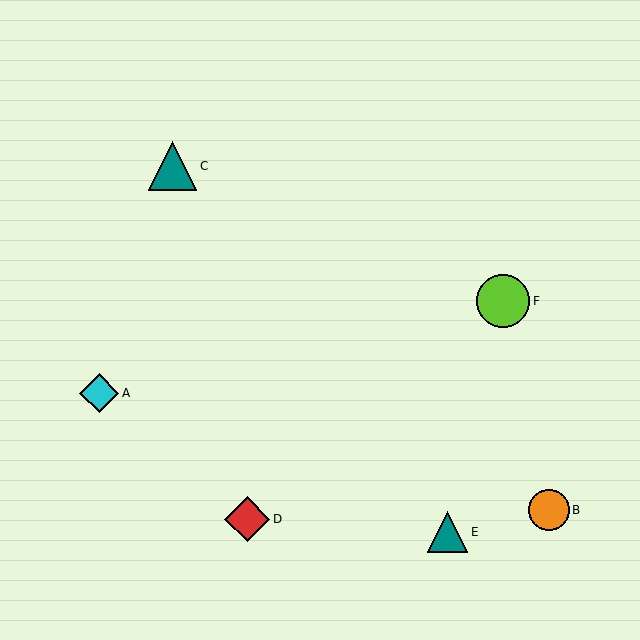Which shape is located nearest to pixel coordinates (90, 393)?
The cyan diamond (labeled A) at (99, 393) is nearest to that location.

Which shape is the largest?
The lime circle (labeled F) is the largest.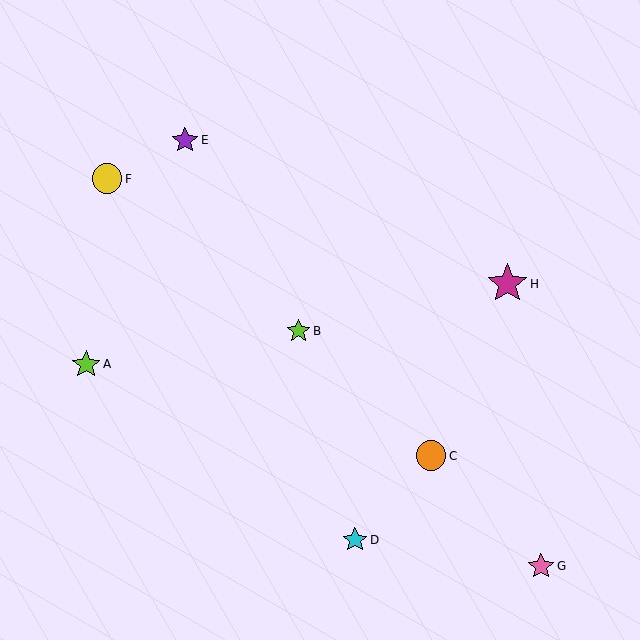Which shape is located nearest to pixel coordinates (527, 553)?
The pink star (labeled G) at (541, 566) is nearest to that location.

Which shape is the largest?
The magenta star (labeled H) is the largest.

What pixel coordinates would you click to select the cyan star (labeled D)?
Click at (355, 540) to select the cyan star D.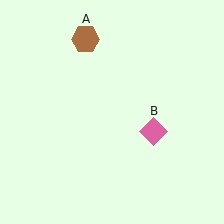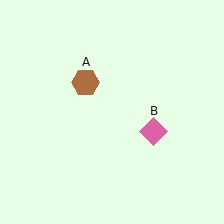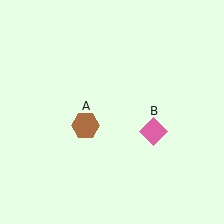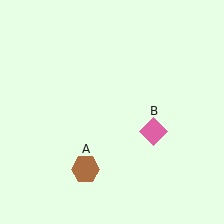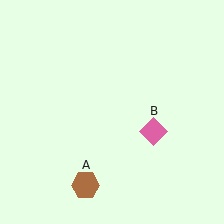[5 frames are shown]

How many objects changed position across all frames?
1 object changed position: brown hexagon (object A).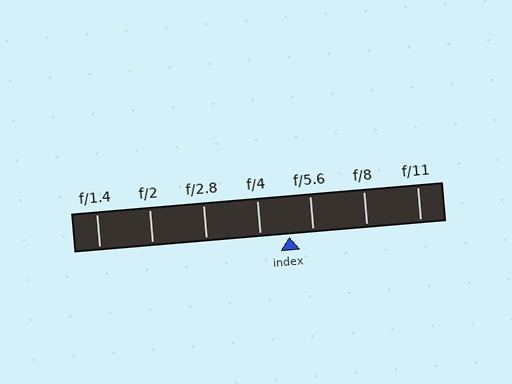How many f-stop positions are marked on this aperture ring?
There are 7 f-stop positions marked.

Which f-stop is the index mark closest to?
The index mark is closest to f/5.6.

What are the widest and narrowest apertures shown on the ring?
The widest aperture shown is f/1.4 and the narrowest is f/11.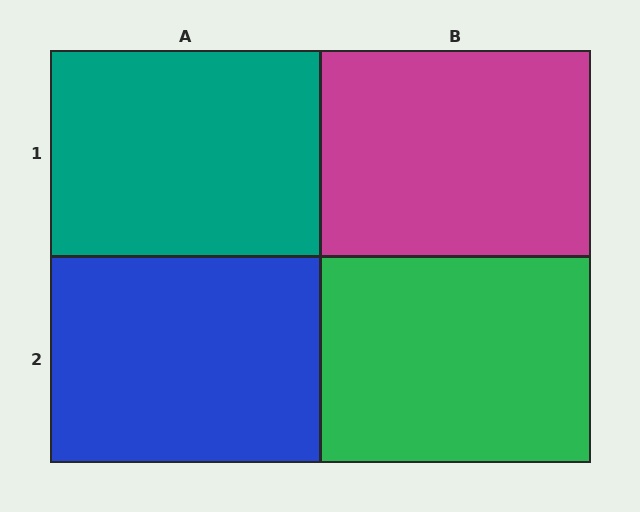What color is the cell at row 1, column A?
Teal.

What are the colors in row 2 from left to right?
Blue, green.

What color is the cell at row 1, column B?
Magenta.